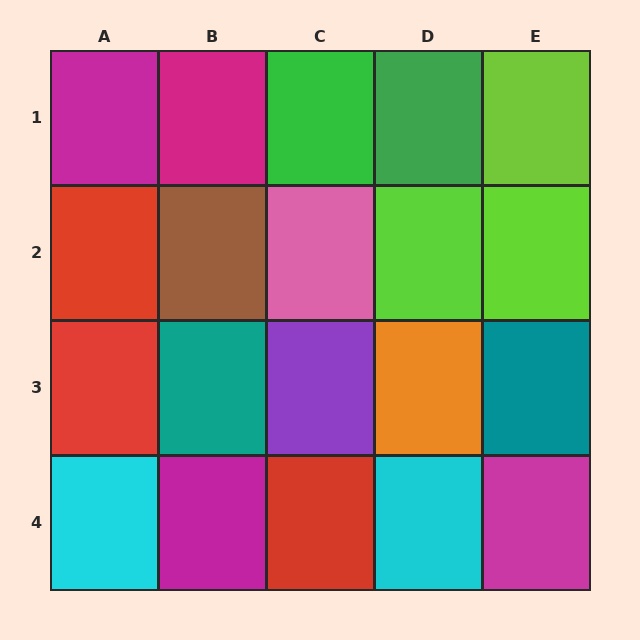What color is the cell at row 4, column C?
Red.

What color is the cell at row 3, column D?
Orange.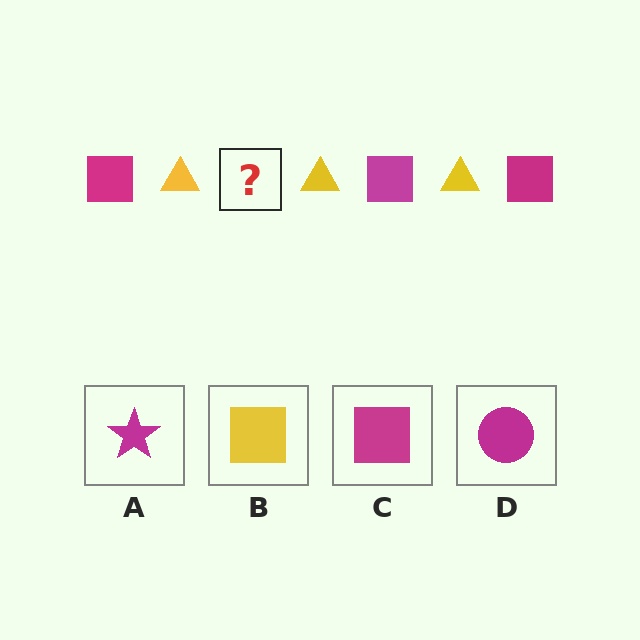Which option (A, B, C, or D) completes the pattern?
C.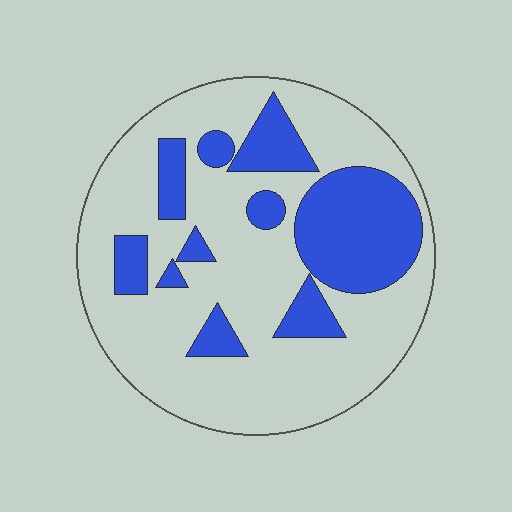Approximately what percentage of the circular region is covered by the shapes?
Approximately 30%.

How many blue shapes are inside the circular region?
10.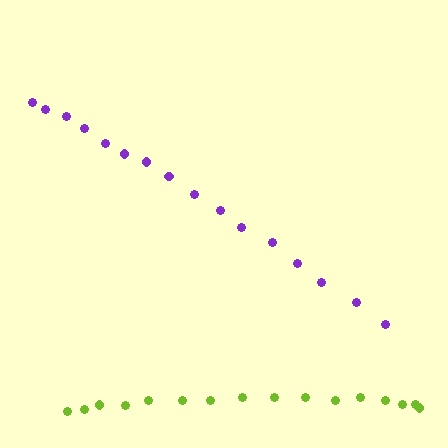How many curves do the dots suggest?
There are 2 distinct paths.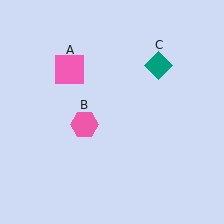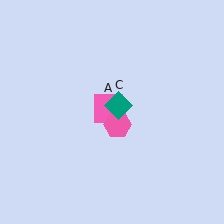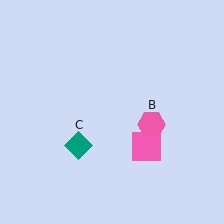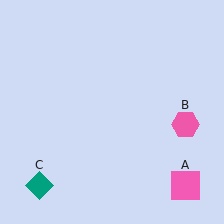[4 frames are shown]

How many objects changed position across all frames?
3 objects changed position: pink square (object A), pink hexagon (object B), teal diamond (object C).